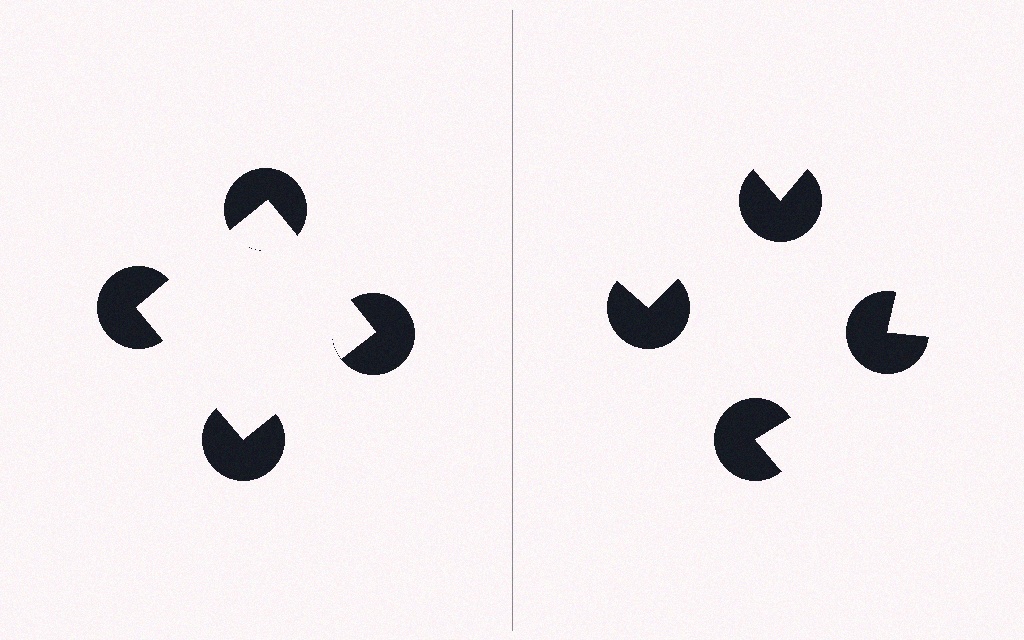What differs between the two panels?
The pac-man discs are positioned identically on both sides; only the wedge orientations differ. On the left they align to a square; on the right they are misaligned.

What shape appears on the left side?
An illusory square.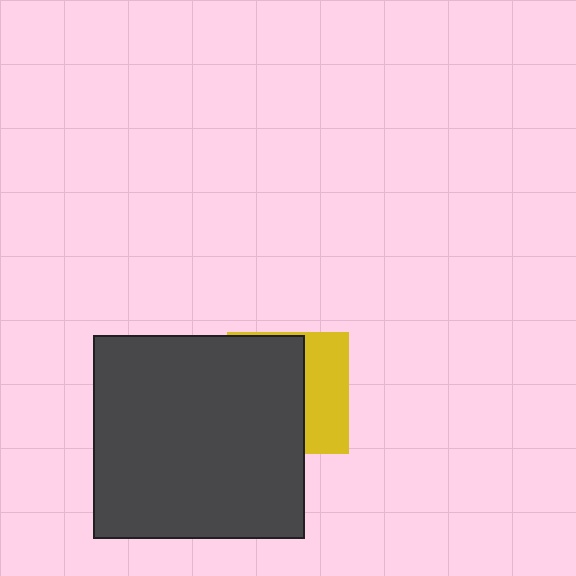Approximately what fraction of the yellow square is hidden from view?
Roughly 62% of the yellow square is hidden behind the dark gray rectangle.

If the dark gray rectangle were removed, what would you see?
You would see the complete yellow square.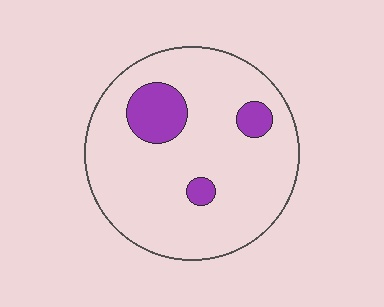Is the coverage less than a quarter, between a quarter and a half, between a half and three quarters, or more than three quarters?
Less than a quarter.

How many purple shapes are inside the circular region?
3.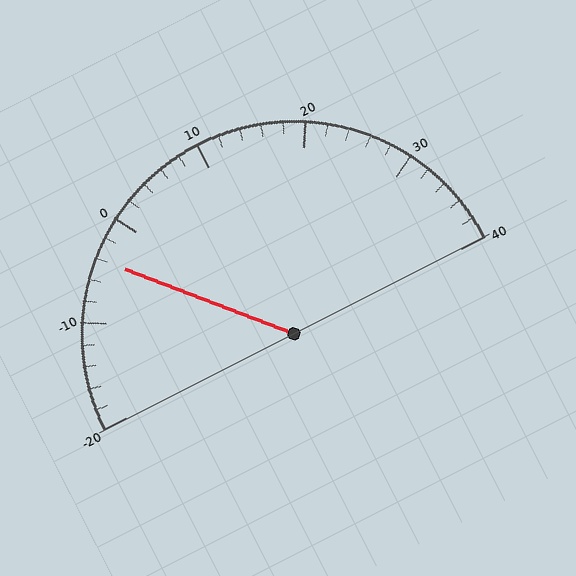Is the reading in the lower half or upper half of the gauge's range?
The reading is in the lower half of the range (-20 to 40).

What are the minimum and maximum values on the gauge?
The gauge ranges from -20 to 40.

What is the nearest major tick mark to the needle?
The nearest major tick mark is 0.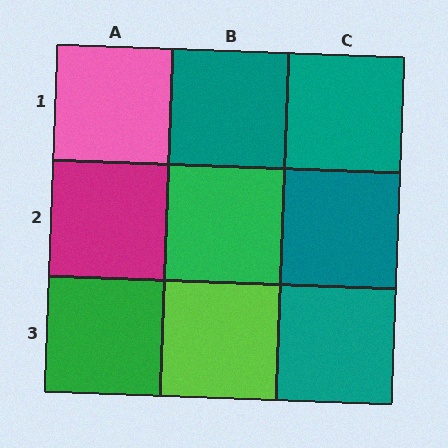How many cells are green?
2 cells are green.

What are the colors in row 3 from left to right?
Green, lime, teal.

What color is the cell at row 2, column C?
Teal.